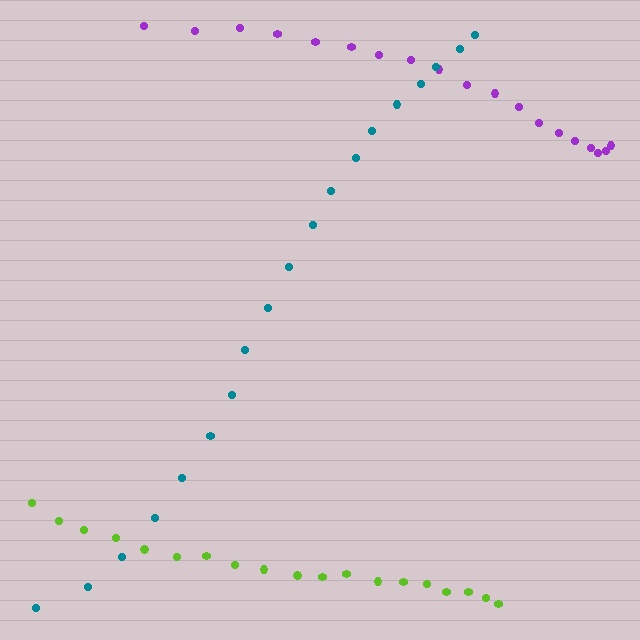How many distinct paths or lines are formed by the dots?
There are 3 distinct paths.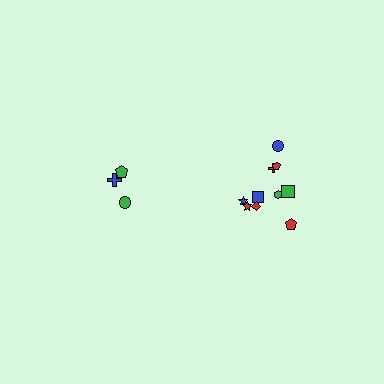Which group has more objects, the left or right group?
The right group.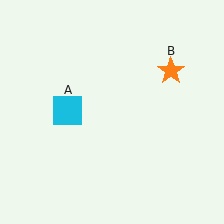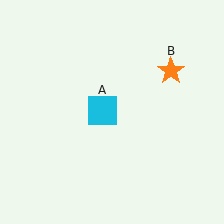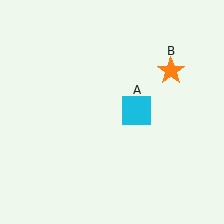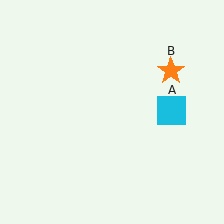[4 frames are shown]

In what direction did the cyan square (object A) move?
The cyan square (object A) moved right.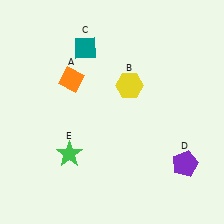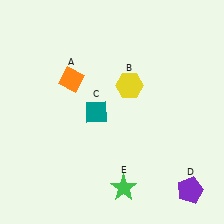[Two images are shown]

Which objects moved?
The objects that moved are: the teal diamond (C), the purple pentagon (D), the green star (E).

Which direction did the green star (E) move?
The green star (E) moved right.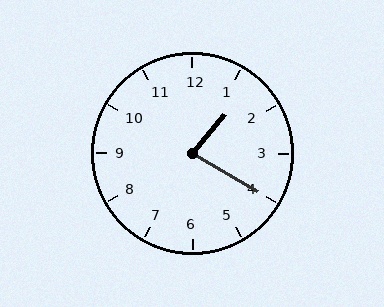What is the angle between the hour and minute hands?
Approximately 80 degrees.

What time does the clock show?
1:20.